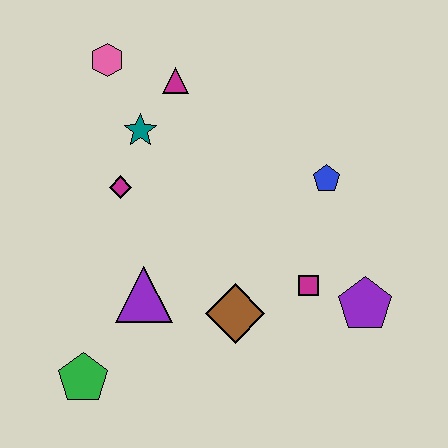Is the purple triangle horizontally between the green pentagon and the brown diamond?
Yes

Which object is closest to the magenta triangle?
The teal star is closest to the magenta triangle.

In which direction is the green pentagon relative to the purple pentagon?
The green pentagon is to the left of the purple pentagon.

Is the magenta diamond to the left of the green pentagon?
No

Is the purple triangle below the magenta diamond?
Yes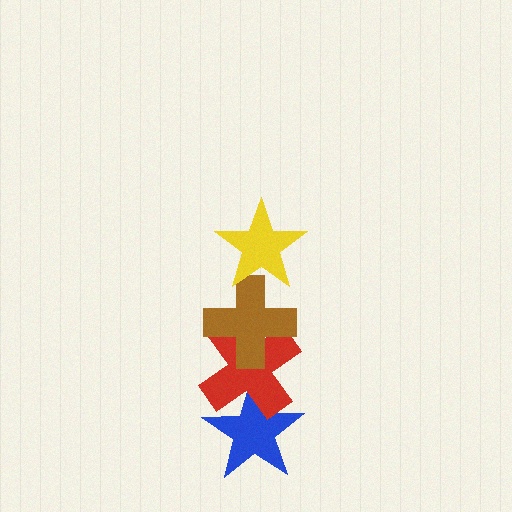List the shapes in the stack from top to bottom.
From top to bottom: the yellow star, the brown cross, the red cross, the blue star.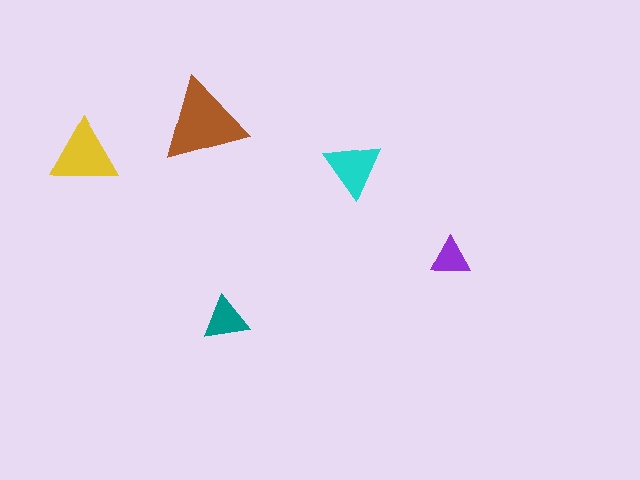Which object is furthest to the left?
The yellow triangle is leftmost.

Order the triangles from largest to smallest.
the brown one, the yellow one, the cyan one, the teal one, the purple one.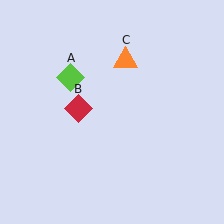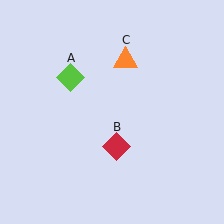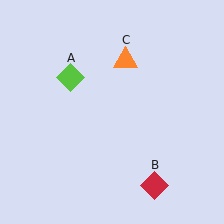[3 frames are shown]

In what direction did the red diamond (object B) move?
The red diamond (object B) moved down and to the right.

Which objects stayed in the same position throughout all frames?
Lime diamond (object A) and orange triangle (object C) remained stationary.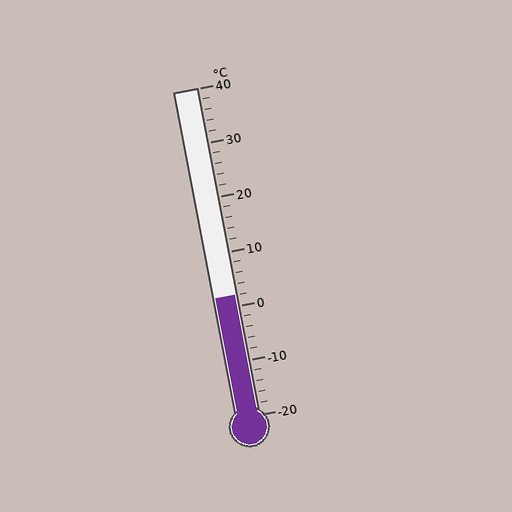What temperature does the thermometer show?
The thermometer shows approximately 2°C.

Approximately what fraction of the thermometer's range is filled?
The thermometer is filled to approximately 35% of its range.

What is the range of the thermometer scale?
The thermometer scale ranges from -20°C to 40°C.